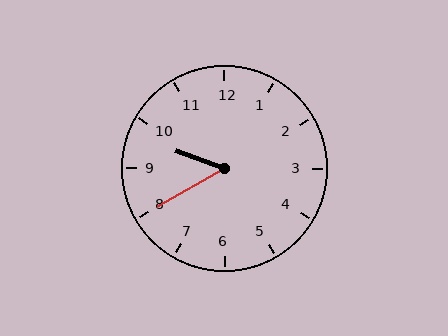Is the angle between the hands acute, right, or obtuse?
It is acute.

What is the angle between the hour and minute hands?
Approximately 50 degrees.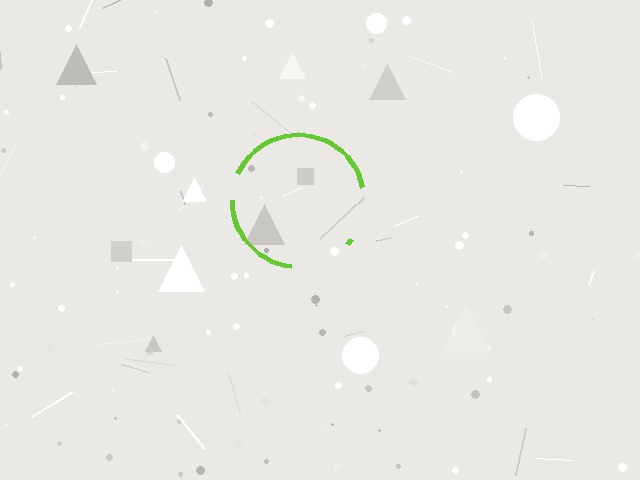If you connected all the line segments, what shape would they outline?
They would outline a circle.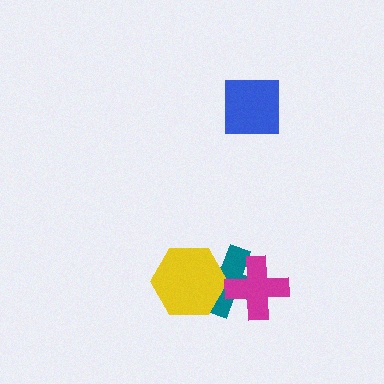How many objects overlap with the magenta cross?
1 object overlaps with the magenta cross.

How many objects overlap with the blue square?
0 objects overlap with the blue square.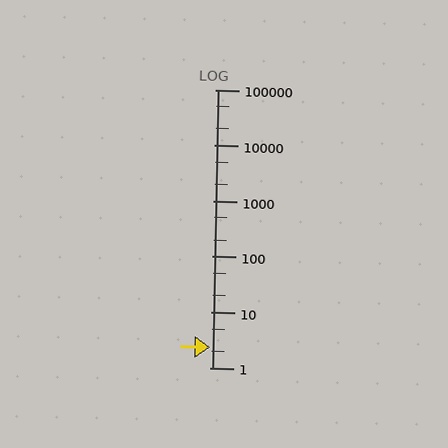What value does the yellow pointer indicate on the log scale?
The pointer indicates approximately 2.3.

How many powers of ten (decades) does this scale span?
The scale spans 5 decades, from 1 to 100000.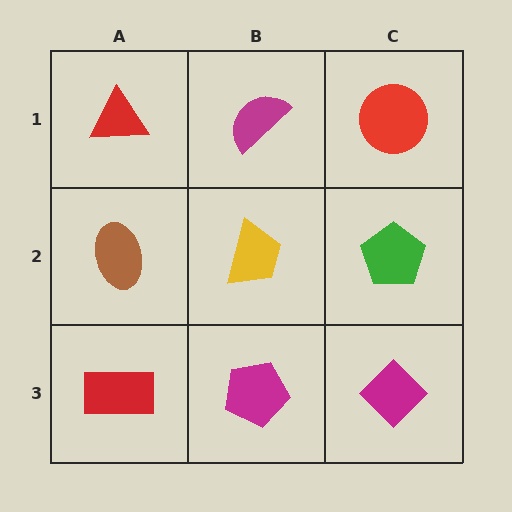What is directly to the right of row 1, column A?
A magenta semicircle.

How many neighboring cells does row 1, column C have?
2.